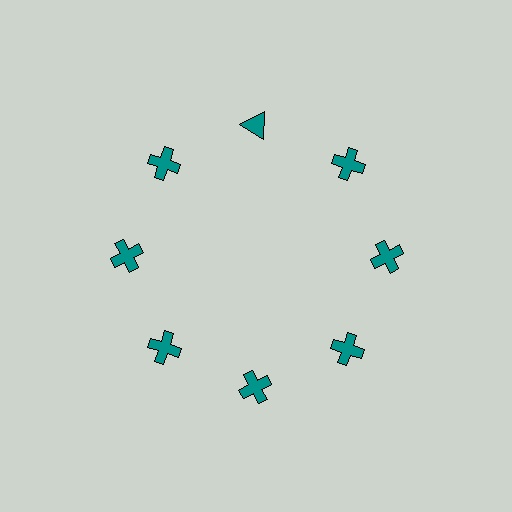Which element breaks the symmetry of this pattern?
The teal triangle at roughly the 12 o'clock position breaks the symmetry. All other shapes are teal crosses.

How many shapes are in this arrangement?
There are 8 shapes arranged in a ring pattern.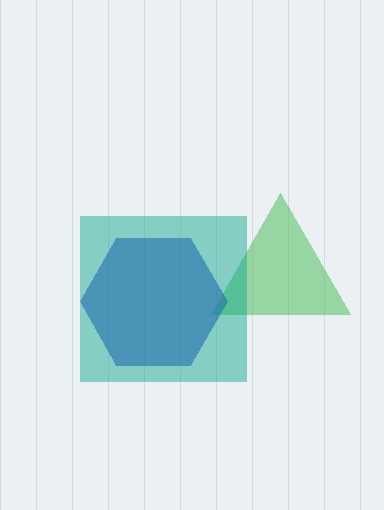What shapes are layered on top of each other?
The layered shapes are: a green triangle, a blue hexagon, a teal square.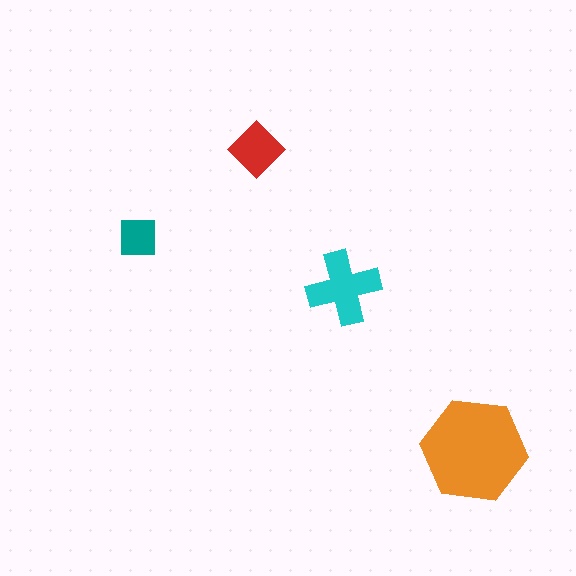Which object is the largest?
The orange hexagon.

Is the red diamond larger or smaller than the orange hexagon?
Smaller.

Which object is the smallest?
The teal square.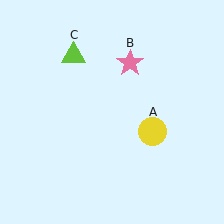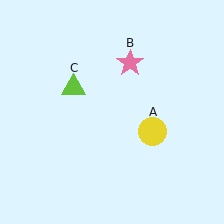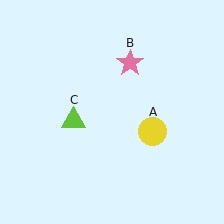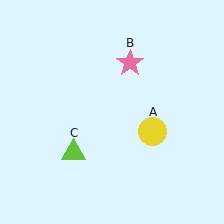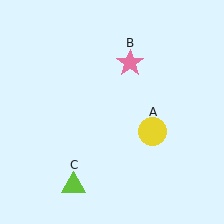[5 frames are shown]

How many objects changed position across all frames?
1 object changed position: lime triangle (object C).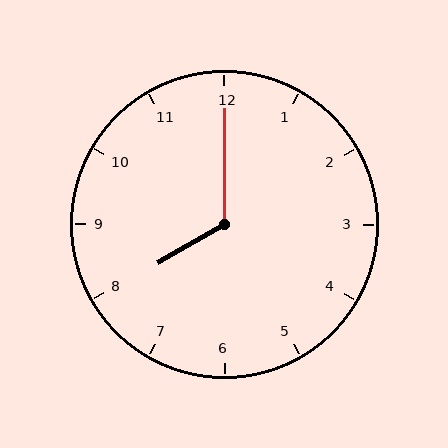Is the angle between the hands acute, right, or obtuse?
It is obtuse.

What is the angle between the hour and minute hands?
Approximately 120 degrees.